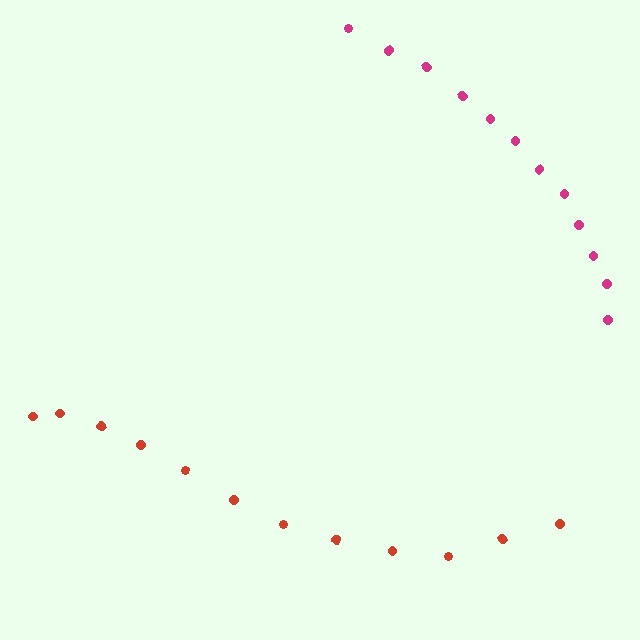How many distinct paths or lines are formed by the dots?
There are 2 distinct paths.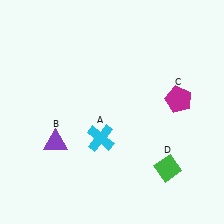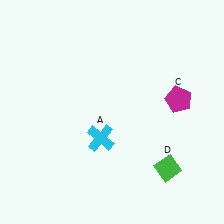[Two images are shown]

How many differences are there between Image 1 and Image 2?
There is 1 difference between the two images.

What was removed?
The purple triangle (B) was removed in Image 2.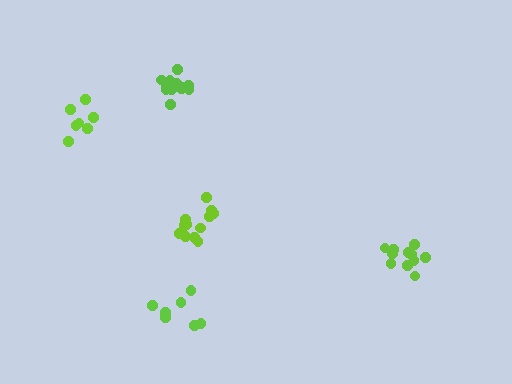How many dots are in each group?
Group 1: 11 dots, Group 2: 8 dots, Group 3: 7 dots, Group 4: 12 dots, Group 5: 12 dots (50 total).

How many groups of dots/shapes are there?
There are 5 groups.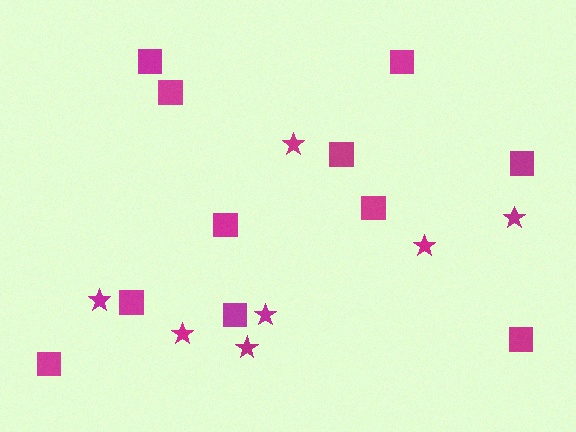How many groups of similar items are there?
There are 2 groups: one group of stars (7) and one group of squares (11).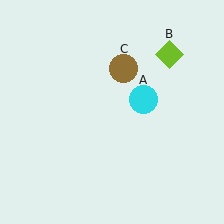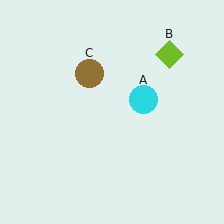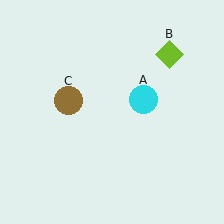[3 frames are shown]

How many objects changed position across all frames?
1 object changed position: brown circle (object C).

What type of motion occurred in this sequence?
The brown circle (object C) rotated counterclockwise around the center of the scene.